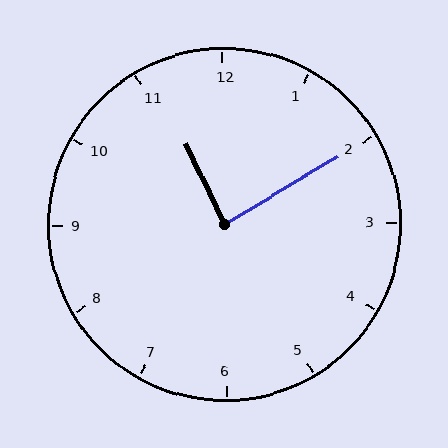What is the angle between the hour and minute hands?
Approximately 85 degrees.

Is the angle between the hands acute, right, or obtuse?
It is right.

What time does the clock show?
11:10.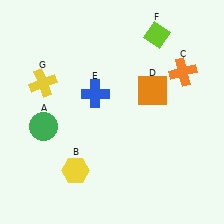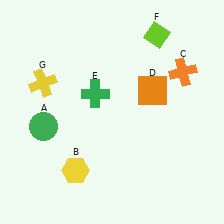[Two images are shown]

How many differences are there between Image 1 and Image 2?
There is 1 difference between the two images.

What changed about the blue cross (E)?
In Image 1, E is blue. In Image 2, it changed to green.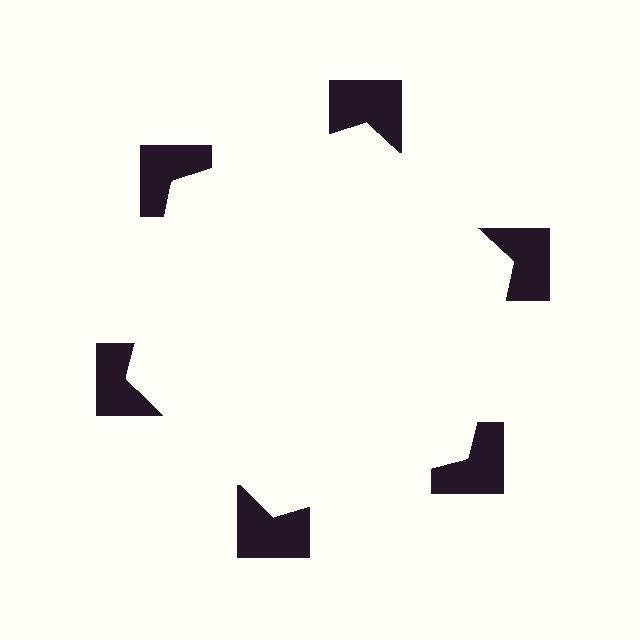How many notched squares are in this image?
There are 6 — one at each vertex of the illusory hexagon.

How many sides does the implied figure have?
6 sides.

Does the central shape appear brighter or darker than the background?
It typically appears slightly brighter than the background, even though no actual brightness change is drawn.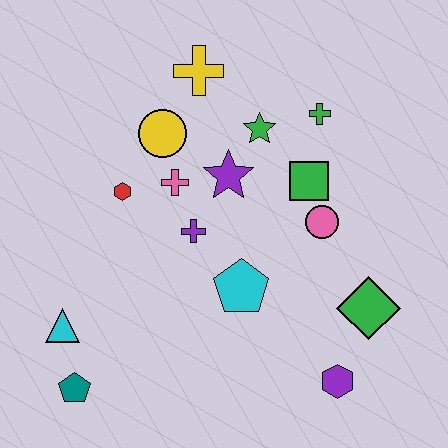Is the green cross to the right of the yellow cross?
Yes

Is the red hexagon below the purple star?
Yes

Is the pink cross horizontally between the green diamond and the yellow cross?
No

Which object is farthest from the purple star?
The teal pentagon is farthest from the purple star.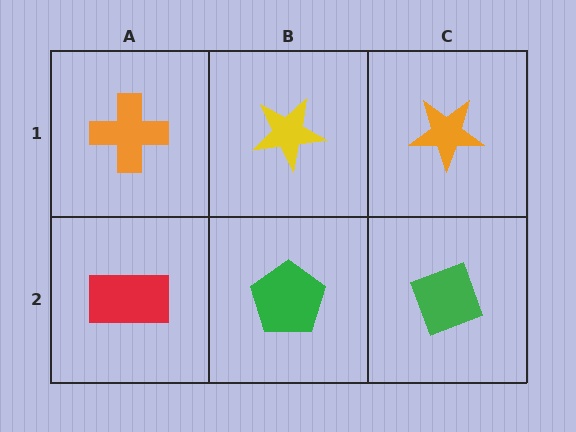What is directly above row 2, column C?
An orange star.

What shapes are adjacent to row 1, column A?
A red rectangle (row 2, column A), a yellow star (row 1, column B).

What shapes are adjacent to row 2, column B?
A yellow star (row 1, column B), a red rectangle (row 2, column A), a green diamond (row 2, column C).